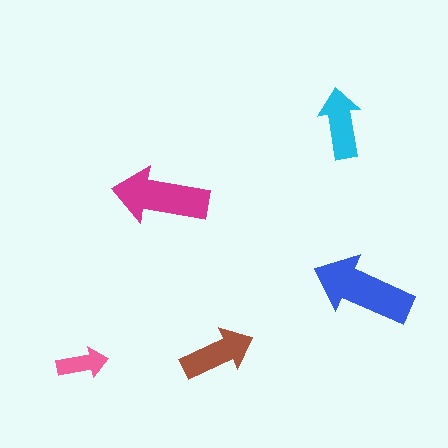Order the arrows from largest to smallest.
the blue one, the magenta one, the brown one, the cyan one, the pink one.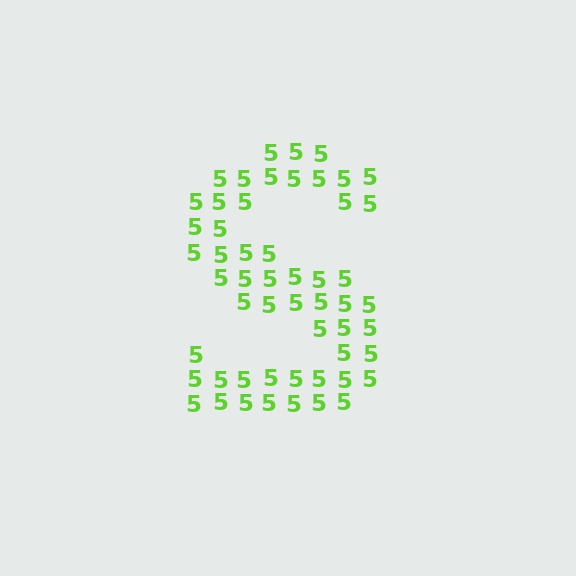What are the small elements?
The small elements are digit 5's.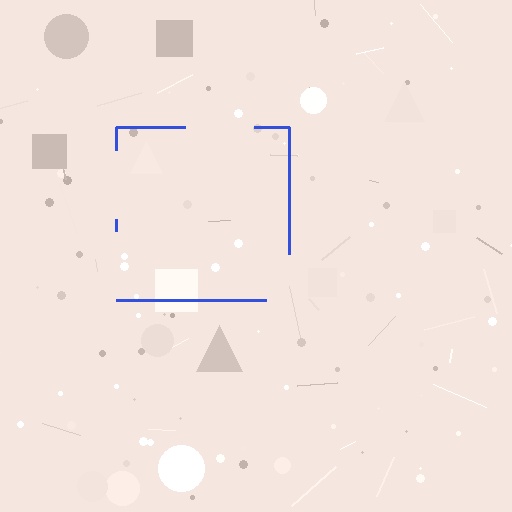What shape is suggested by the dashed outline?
The dashed outline suggests a square.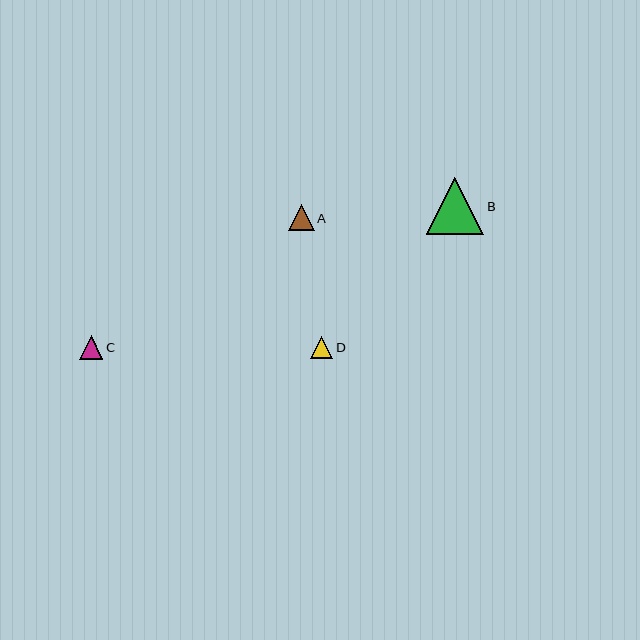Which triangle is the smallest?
Triangle D is the smallest with a size of approximately 22 pixels.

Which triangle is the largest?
Triangle B is the largest with a size of approximately 58 pixels.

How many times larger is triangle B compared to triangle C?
Triangle B is approximately 2.5 times the size of triangle C.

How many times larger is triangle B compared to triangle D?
Triangle B is approximately 2.6 times the size of triangle D.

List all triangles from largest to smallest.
From largest to smallest: B, A, C, D.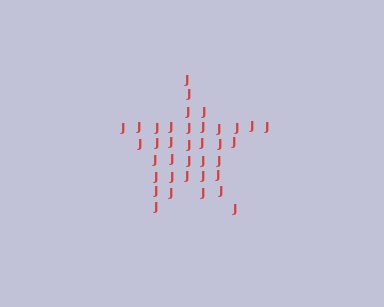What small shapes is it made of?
It is made of small letter J's.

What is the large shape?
The large shape is a star.